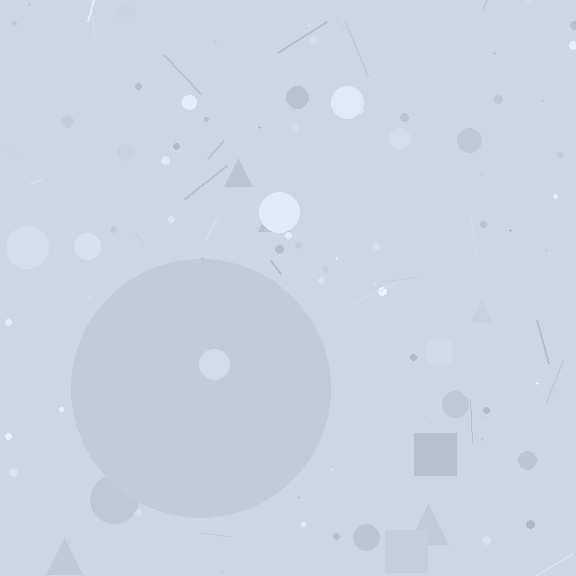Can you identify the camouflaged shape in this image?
The camouflaged shape is a circle.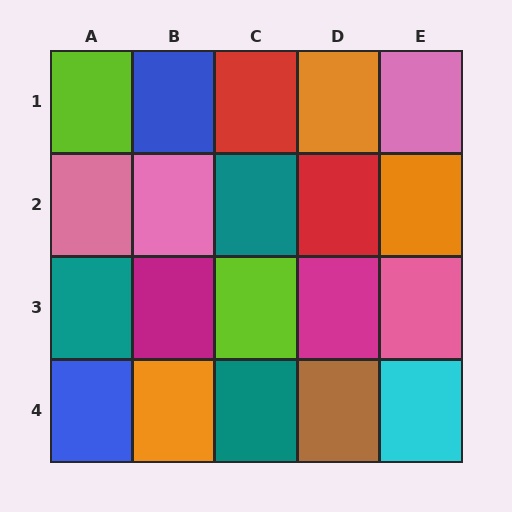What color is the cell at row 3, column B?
Magenta.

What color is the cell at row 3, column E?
Pink.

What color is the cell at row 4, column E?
Cyan.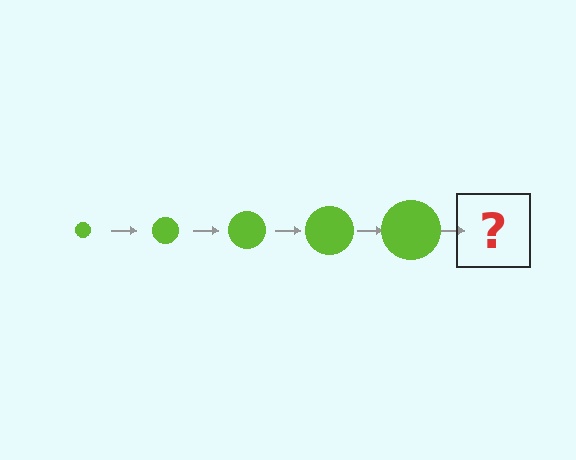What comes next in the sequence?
The next element should be a lime circle, larger than the previous one.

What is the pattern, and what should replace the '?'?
The pattern is that the circle gets progressively larger each step. The '?' should be a lime circle, larger than the previous one.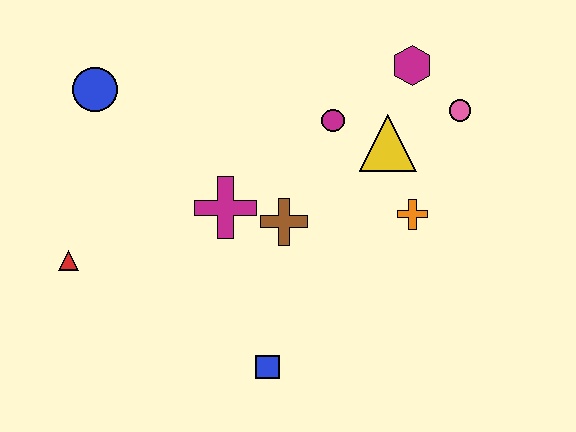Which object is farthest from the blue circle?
The pink circle is farthest from the blue circle.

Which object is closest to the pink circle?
The magenta hexagon is closest to the pink circle.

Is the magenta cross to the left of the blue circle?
No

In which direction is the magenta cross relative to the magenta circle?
The magenta cross is to the left of the magenta circle.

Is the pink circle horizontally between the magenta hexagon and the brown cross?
No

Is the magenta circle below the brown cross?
No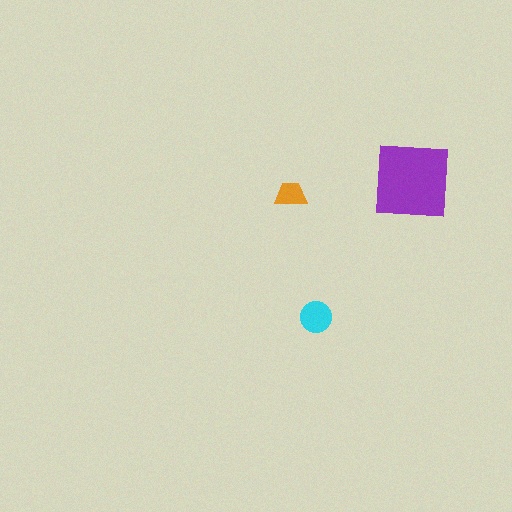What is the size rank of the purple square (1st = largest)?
1st.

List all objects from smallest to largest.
The orange trapezoid, the cyan circle, the purple square.